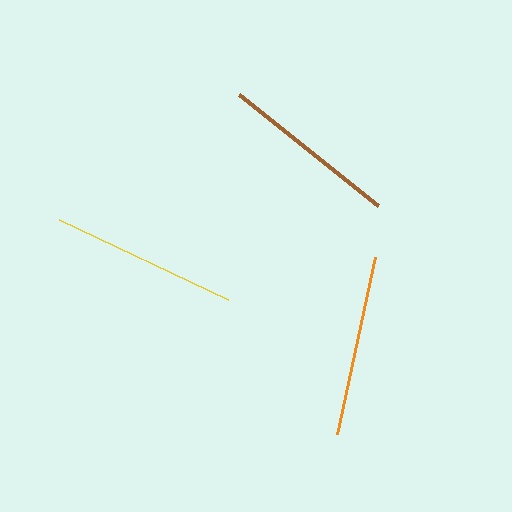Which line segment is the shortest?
The brown line is the shortest at approximately 178 pixels.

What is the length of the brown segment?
The brown segment is approximately 178 pixels long.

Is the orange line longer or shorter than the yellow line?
The yellow line is longer than the orange line.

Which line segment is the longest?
The yellow line is the longest at approximately 187 pixels.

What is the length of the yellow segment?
The yellow segment is approximately 187 pixels long.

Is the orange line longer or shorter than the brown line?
The orange line is longer than the brown line.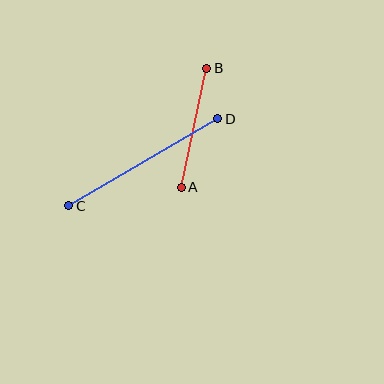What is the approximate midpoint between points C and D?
The midpoint is at approximately (143, 162) pixels.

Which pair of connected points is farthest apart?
Points C and D are farthest apart.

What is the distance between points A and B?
The distance is approximately 121 pixels.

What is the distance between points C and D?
The distance is approximately 172 pixels.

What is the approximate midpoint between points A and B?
The midpoint is at approximately (194, 128) pixels.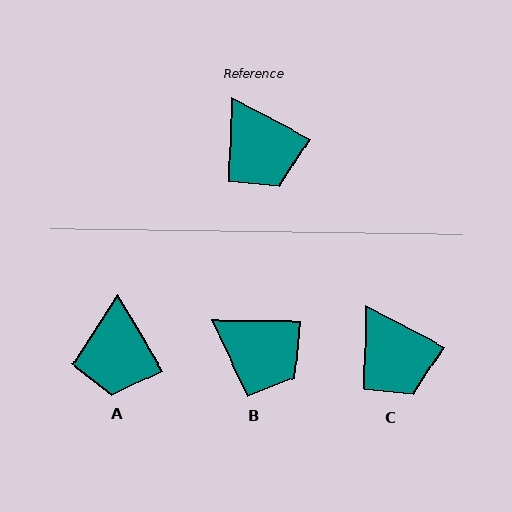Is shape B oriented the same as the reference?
No, it is off by about 27 degrees.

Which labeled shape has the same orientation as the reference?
C.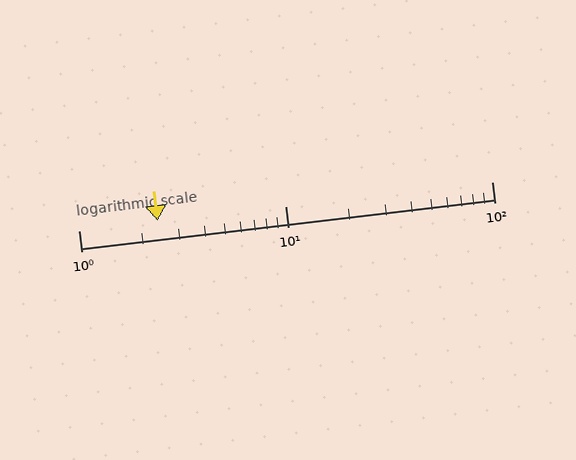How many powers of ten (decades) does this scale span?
The scale spans 2 decades, from 1 to 100.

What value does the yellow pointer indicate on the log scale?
The pointer indicates approximately 2.4.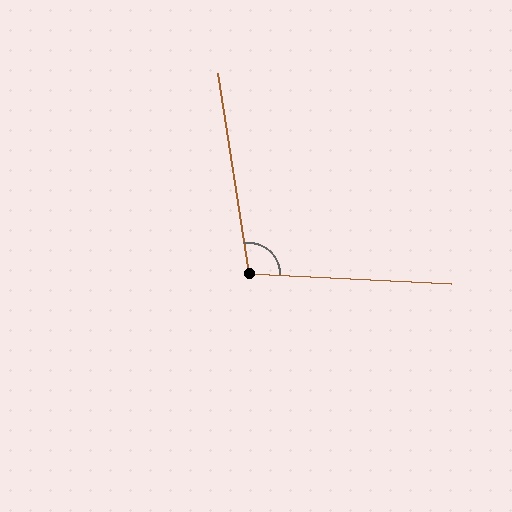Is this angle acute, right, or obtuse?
It is obtuse.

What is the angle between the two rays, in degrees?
Approximately 101 degrees.